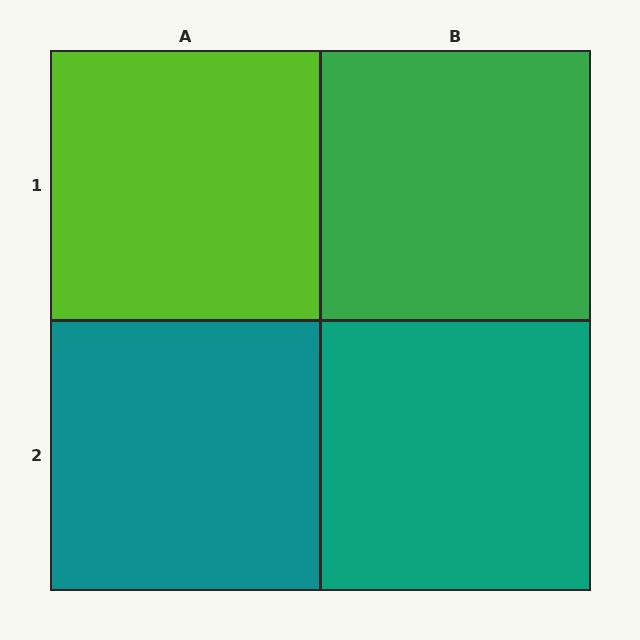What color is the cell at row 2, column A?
Teal.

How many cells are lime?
1 cell is lime.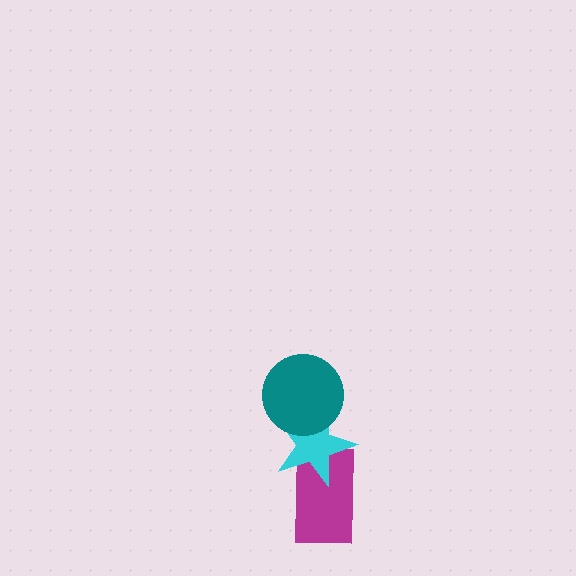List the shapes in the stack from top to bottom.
From top to bottom: the teal circle, the cyan star, the magenta rectangle.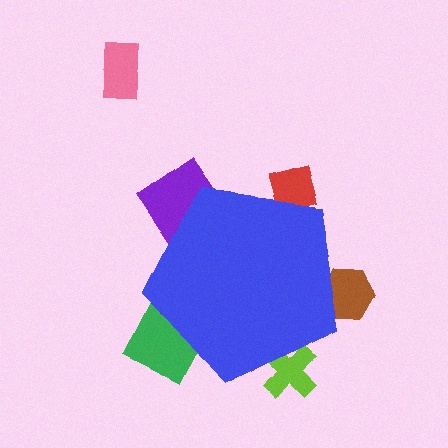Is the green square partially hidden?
Yes, the green square is partially hidden behind the blue pentagon.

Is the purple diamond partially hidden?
Yes, the purple diamond is partially hidden behind the blue pentagon.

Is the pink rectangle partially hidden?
No, the pink rectangle is fully visible.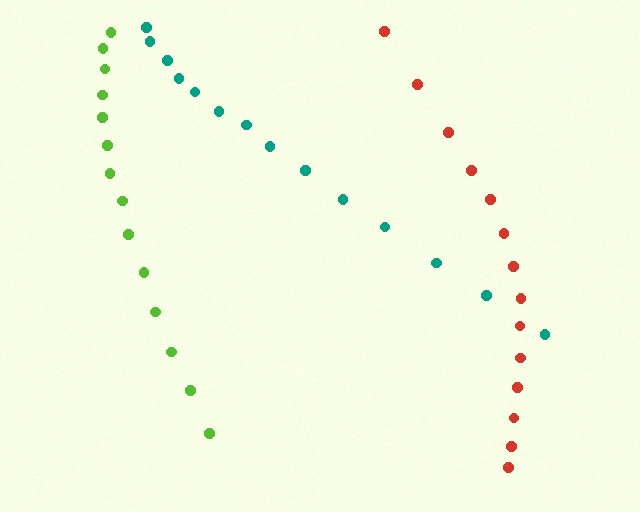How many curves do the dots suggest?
There are 3 distinct paths.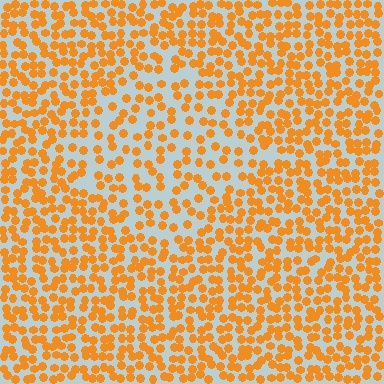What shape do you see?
I see a diamond.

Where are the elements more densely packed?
The elements are more densely packed outside the diamond boundary.